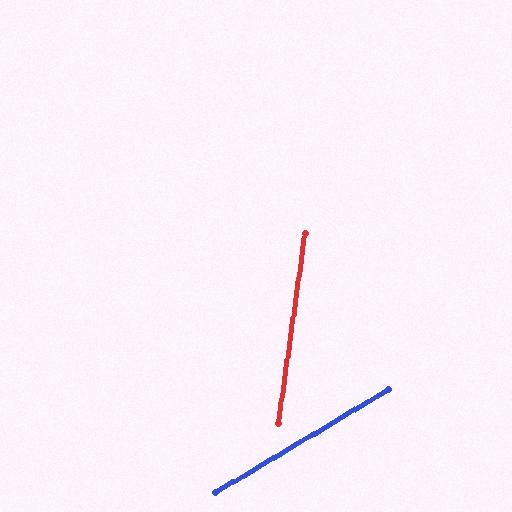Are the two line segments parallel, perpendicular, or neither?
Neither parallel nor perpendicular — they differ by about 51°.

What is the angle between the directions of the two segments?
Approximately 51 degrees.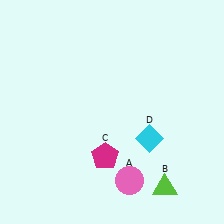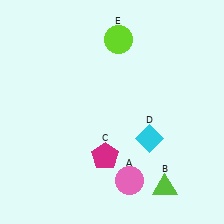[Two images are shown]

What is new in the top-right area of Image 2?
A lime circle (E) was added in the top-right area of Image 2.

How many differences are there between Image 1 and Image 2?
There is 1 difference between the two images.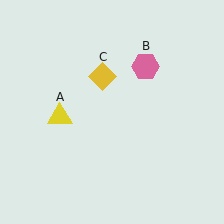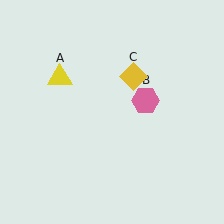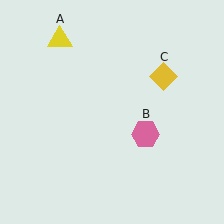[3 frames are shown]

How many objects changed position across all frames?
3 objects changed position: yellow triangle (object A), pink hexagon (object B), yellow diamond (object C).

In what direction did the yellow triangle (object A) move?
The yellow triangle (object A) moved up.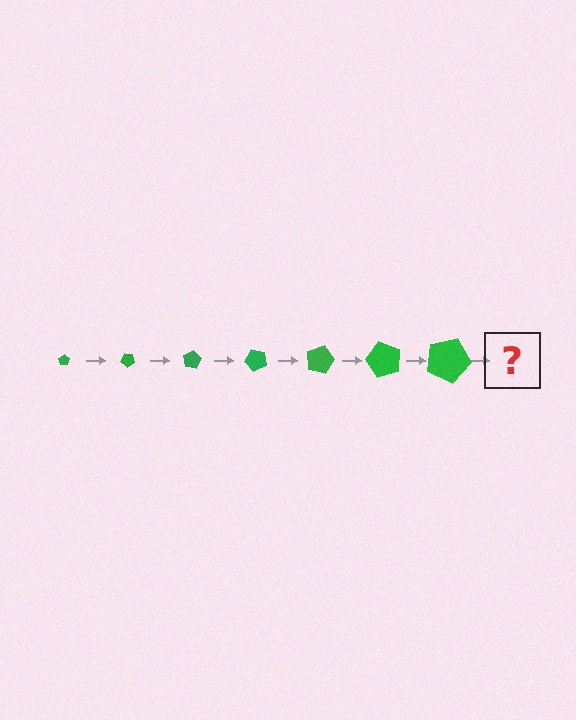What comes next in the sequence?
The next element should be a pentagon, larger than the previous one and rotated 280 degrees from the start.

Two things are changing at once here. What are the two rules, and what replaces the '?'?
The two rules are that the pentagon grows larger each step and it rotates 40 degrees each step. The '?' should be a pentagon, larger than the previous one and rotated 280 degrees from the start.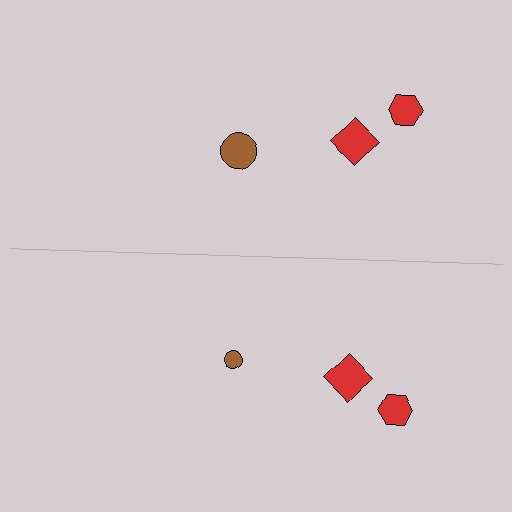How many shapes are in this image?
There are 6 shapes in this image.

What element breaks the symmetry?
The brown circle on the bottom side has a different size than its mirror counterpart.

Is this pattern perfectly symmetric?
No, the pattern is not perfectly symmetric. The brown circle on the bottom side has a different size than its mirror counterpart.